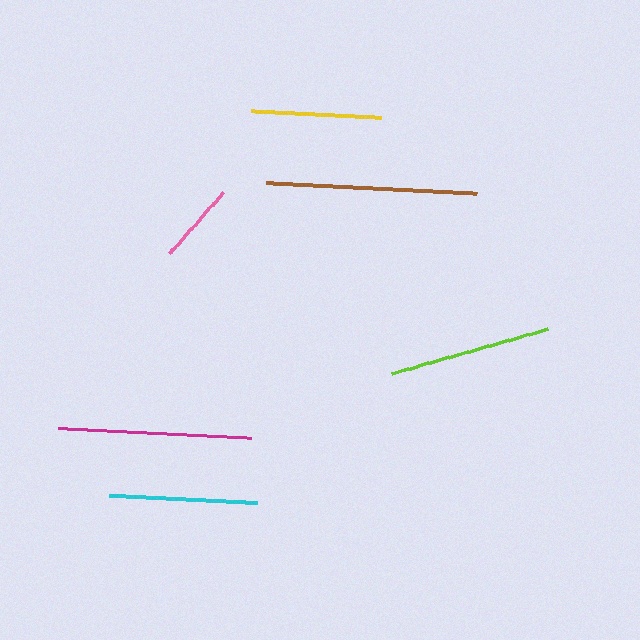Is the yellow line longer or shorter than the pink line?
The yellow line is longer than the pink line.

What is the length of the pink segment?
The pink segment is approximately 82 pixels long.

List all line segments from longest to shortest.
From longest to shortest: brown, magenta, lime, cyan, yellow, pink.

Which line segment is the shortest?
The pink line is the shortest at approximately 82 pixels.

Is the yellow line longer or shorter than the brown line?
The brown line is longer than the yellow line.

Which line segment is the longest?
The brown line is the longest at approximately 210 pixels.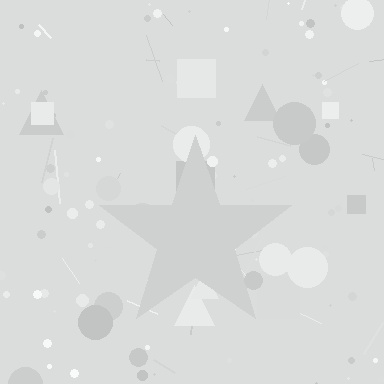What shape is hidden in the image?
A star is hidden in the image.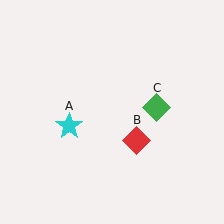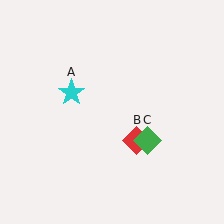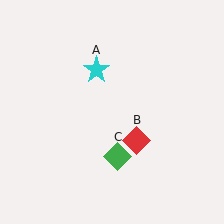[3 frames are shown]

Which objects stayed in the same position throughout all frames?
Red diamond (object B) remained stationary.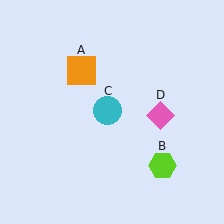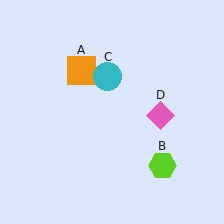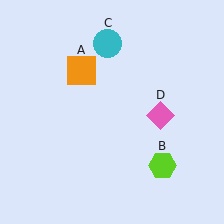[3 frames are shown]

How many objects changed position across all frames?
1 object changed position: cyan circle (object C).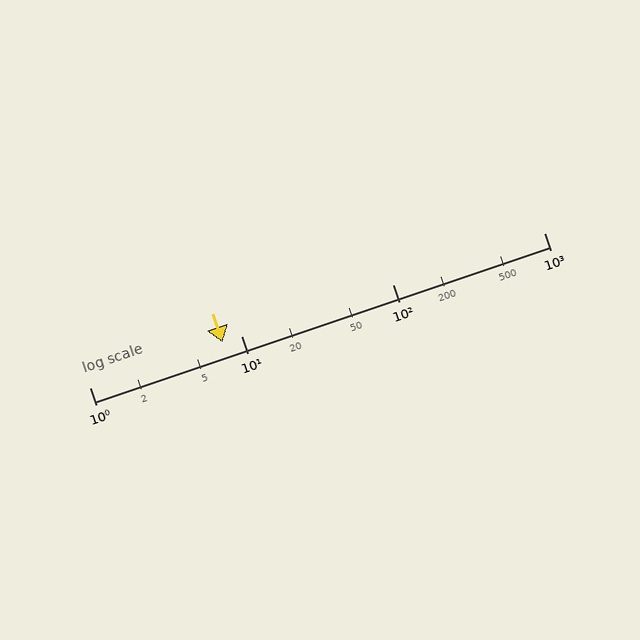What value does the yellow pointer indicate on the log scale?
The pointer indicates approximately 7.6.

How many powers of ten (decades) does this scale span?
The scale spans 3 decades, from 1 to 1000.